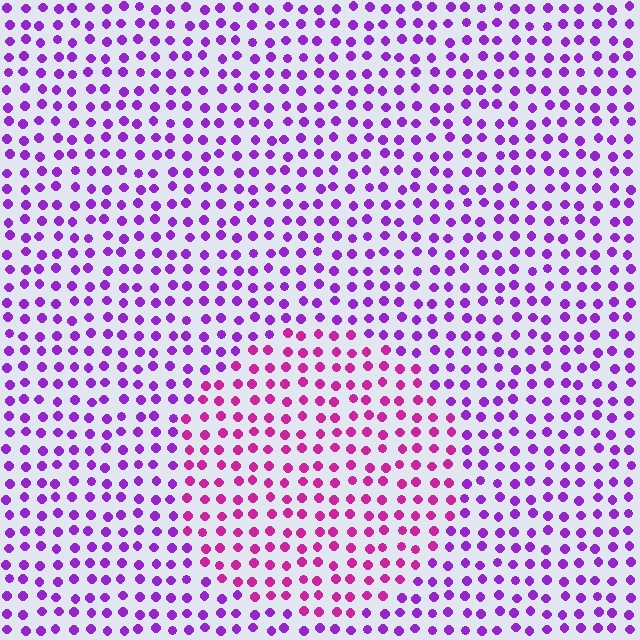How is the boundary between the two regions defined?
The boundary is defined purely by a slight shift in hue (about 35 degrees). Spacing, size, and orientation are identical on both sides.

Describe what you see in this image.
The image is filled with small purple elements in a uniform arrangement. A circle-shaped region is visible where the elements are tinted to a slightly different hue, forming a subtle color boundary.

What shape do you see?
I see a circle.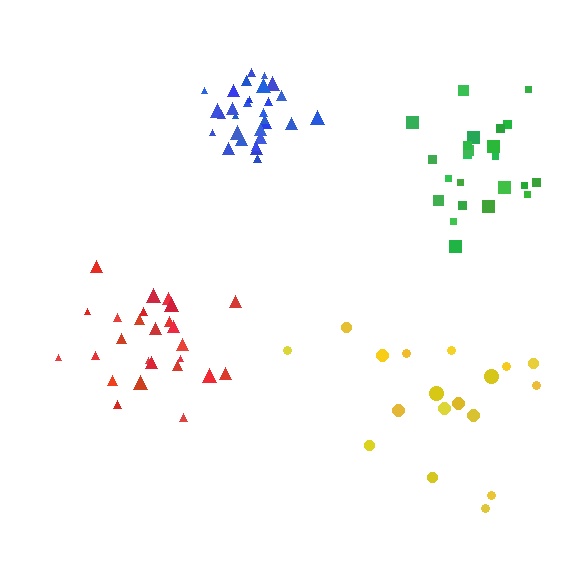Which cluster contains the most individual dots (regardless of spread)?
Blue (29).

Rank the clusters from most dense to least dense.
blue, red, green, yellow.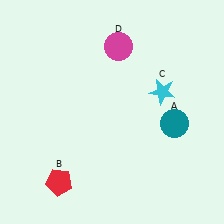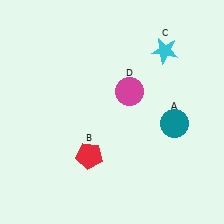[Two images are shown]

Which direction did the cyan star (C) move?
The cyan star (C) moved up.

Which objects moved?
The objects that moved are: the red pentagon (B), the cyan star (C), the magenta circle (D).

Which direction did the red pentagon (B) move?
The red pentagon (B) moved right.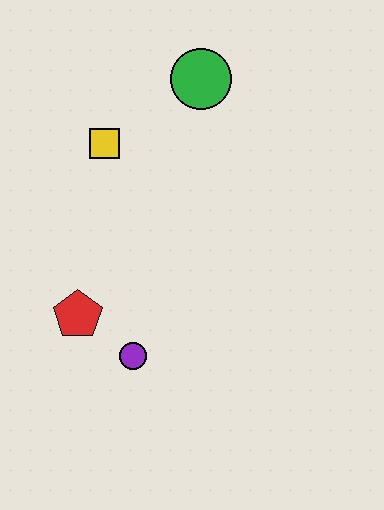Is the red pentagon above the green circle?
No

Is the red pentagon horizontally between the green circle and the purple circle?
No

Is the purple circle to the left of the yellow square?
No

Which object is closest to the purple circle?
The red pentagon is closest to the purple circle.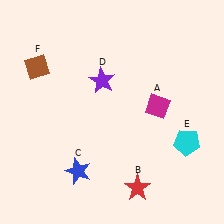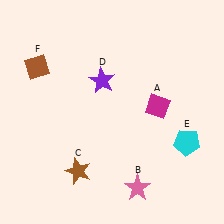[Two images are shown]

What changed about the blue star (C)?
In Image 1, C is blue. In Image 2, it changed to brown.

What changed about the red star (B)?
In Image 1, B is red. In Image 2, it changed to pink.